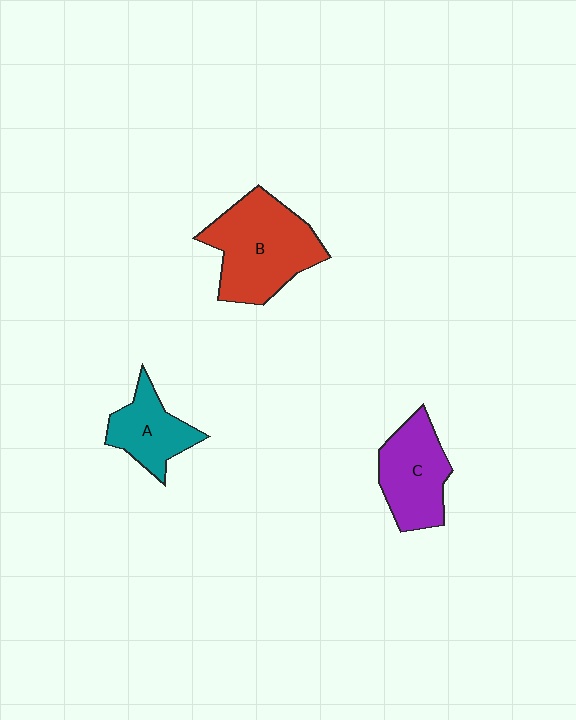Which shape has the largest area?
Shape B (red).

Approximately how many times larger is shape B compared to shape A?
Approximately 1.8 times.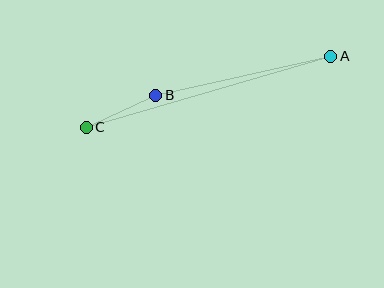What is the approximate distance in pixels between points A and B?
The distance between A and B is approximately 180 pixels.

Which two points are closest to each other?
Points B and C are closest to each other.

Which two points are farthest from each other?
Points A and C are farthest from each other.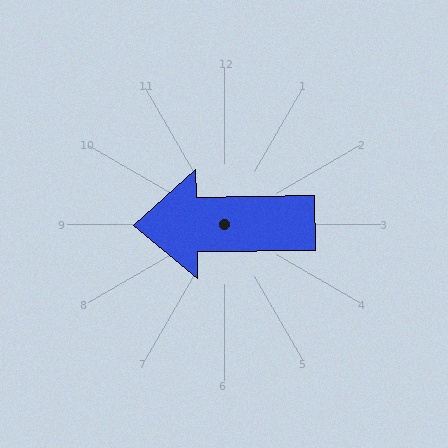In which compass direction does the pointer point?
West.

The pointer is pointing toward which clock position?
Roughly 9 o'clock.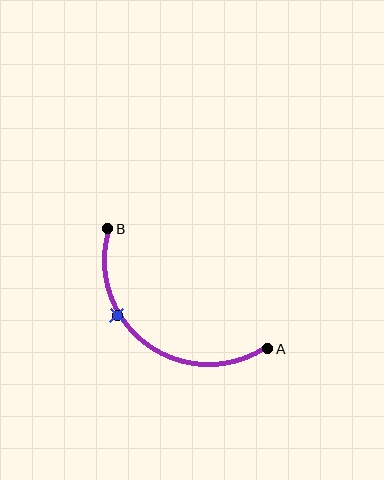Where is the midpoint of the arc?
The arc midpoint is the point on the curve farthest from the straight line joining A and B. It sits below and to the left of that line.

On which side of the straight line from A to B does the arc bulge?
The arc bulges below and to the left of the straight line connecting A and B.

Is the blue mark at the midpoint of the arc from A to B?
No. The blue mark lies on the arc but is closer to endpoint B. The arc midpoint would be at the point on the curve equidistant along the arc from both A and B.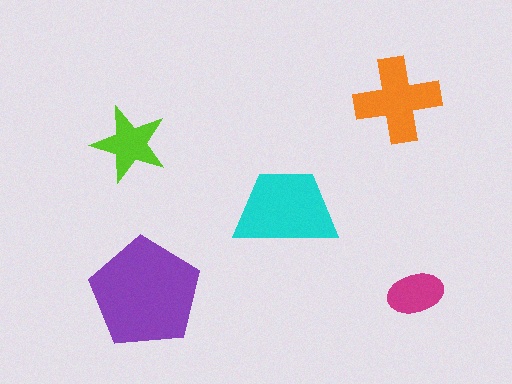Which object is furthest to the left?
The lime star is leftmost.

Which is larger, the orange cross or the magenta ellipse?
The orange cross.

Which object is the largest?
The purple pentagon.